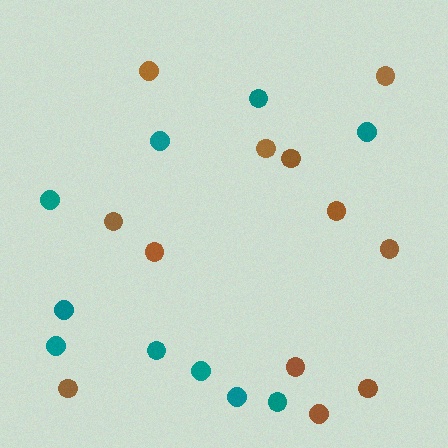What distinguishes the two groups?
There are 2 groups: one group of brown circles (12) and one group of teal circles (10).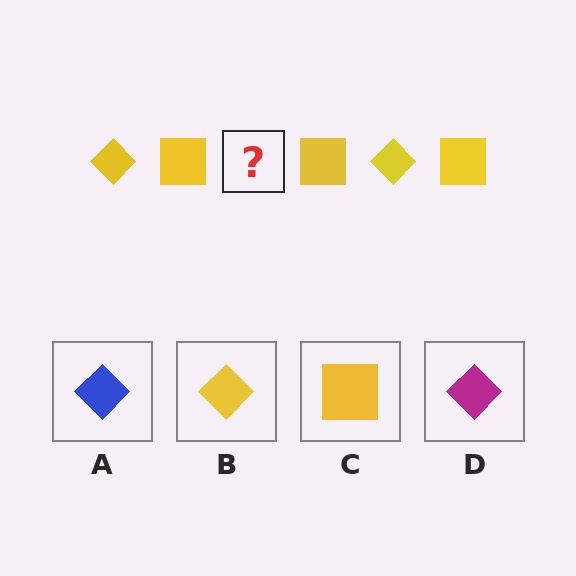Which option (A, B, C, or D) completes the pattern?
B.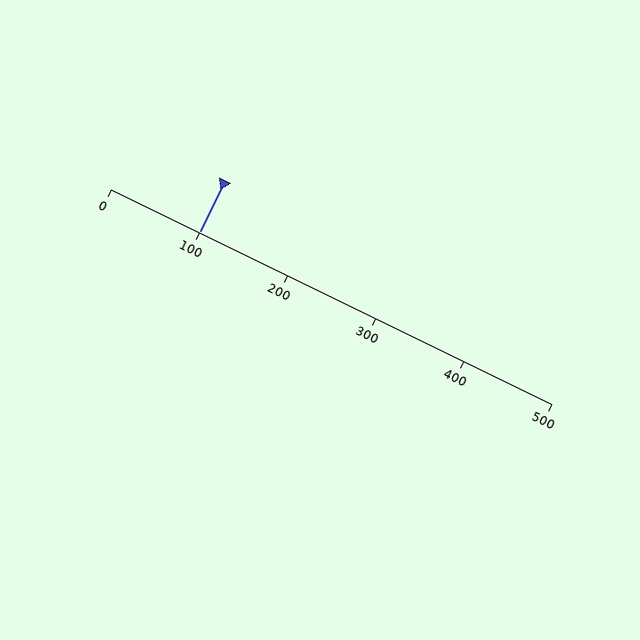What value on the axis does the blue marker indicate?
The marker indicates approximately 100.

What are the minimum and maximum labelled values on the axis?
The axis runs from 0 to 500.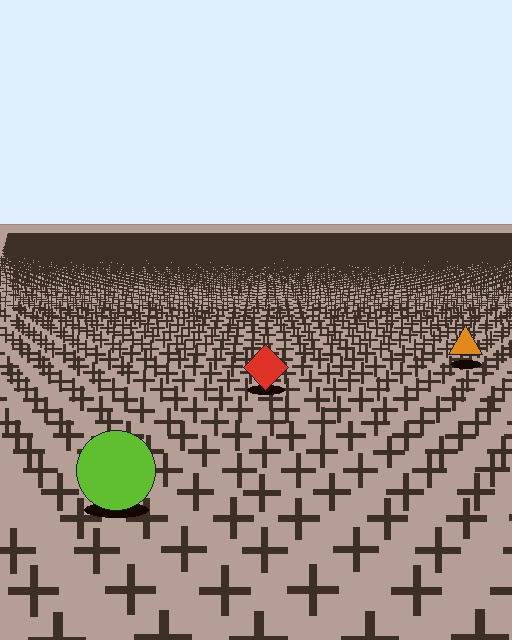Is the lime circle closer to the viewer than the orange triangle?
Yes. The lime circle is closer — you can tell from the texture gradient: the ground texture is coarser near it.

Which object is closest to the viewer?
The lime circle is closest. The texture marks near it are larger and more spread out.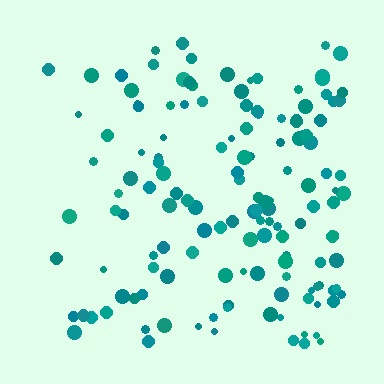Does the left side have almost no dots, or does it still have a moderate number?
Still a moderate number, just noticeably fewer than the right.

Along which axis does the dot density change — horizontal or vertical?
Horizontal.